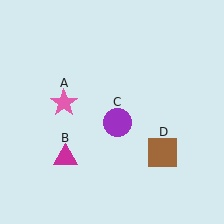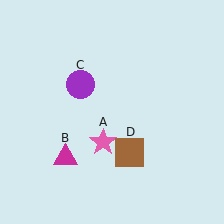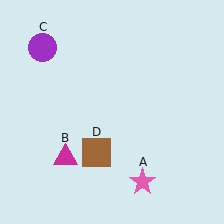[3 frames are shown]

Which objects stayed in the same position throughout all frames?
Magenta triangle (object B) remained stationary.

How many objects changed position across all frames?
3 objects changed position: pink star (object A), purple circle (object C), brown square (object D).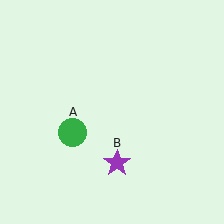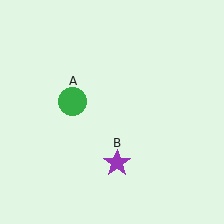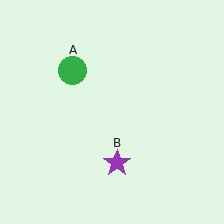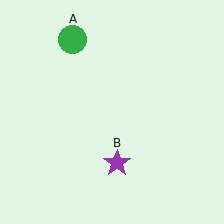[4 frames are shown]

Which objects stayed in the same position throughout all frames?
Purple star (object B) remained stationary.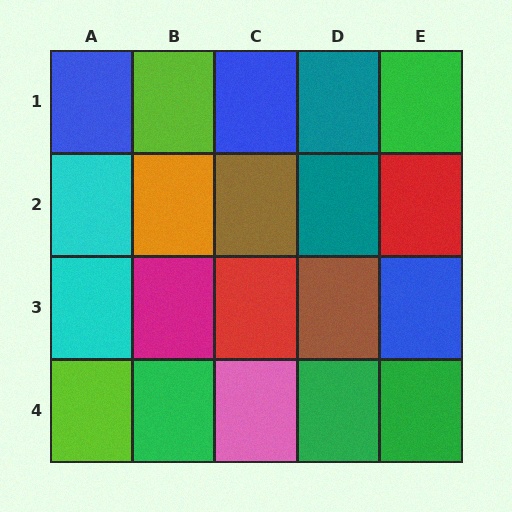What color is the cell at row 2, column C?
Brown.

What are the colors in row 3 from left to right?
Cyan, magenta, red, brown, blue.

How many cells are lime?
2 cells are lime.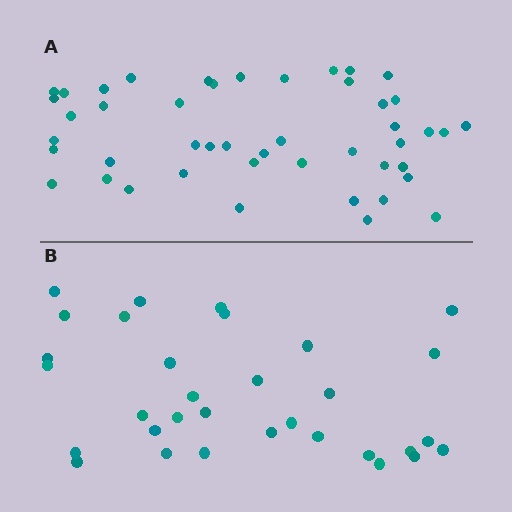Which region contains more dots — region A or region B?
Region A (the top region) has more dots.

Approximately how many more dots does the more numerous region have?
Region A has approximately 15 more dots than region B.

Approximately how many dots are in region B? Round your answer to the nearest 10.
About 30 dots. (The exact count is 32, which rounds to 30.)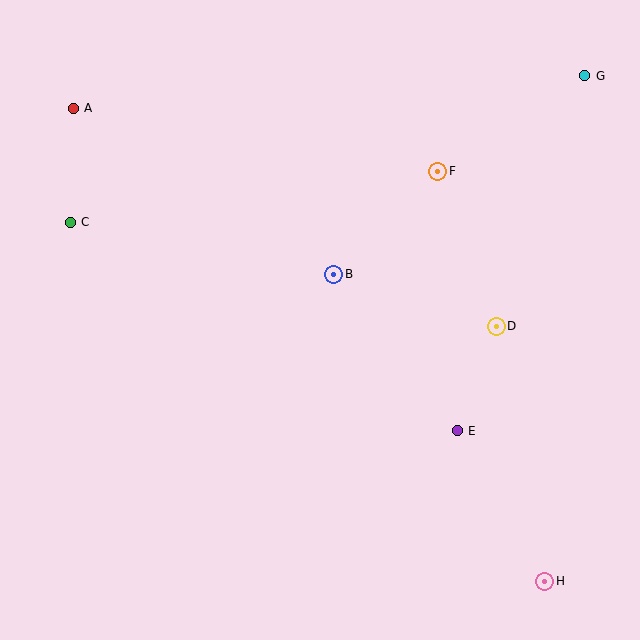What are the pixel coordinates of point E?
Point E is at (457, 431).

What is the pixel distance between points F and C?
The distance between F and C is 371 pixels.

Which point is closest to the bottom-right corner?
Point H is closest to the bottom-right corner.